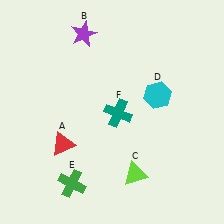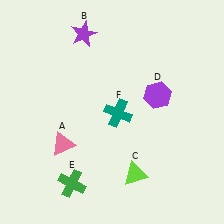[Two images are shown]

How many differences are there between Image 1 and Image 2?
There are 2 differences between the two images.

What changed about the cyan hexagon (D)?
In Image 1, D is cyan. In Image 2, it changed to purple.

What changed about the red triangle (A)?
In Image 1, A is red. In Image 2, it changed to pink.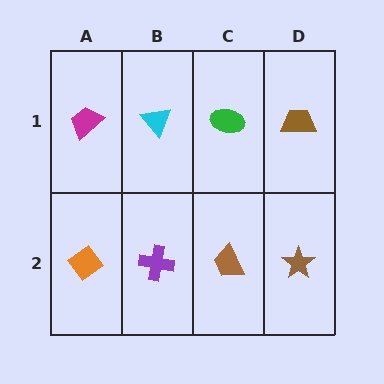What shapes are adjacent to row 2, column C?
A green ellipse (row 1, column C), a purple cross (row 2, column B), a brown star (row 2, column D).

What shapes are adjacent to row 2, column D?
A brown trapezoid (row 1, column D), a brown trapezoid (row 2, column C).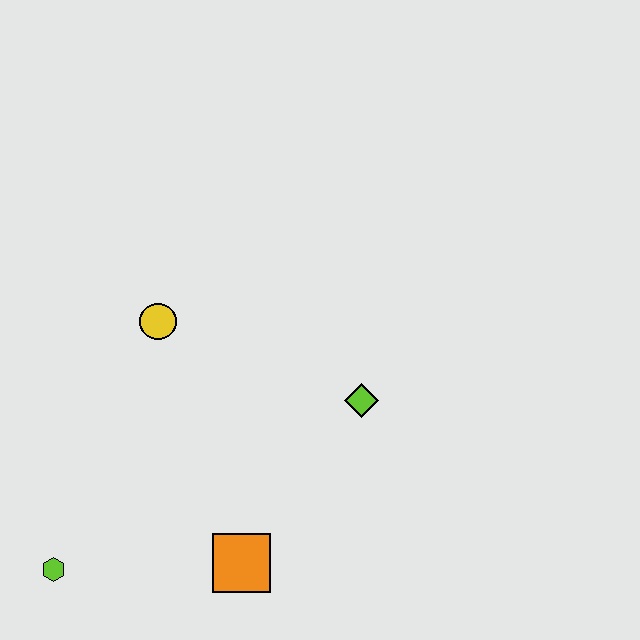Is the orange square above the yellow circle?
No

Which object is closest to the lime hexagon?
The orange square is closest to the lime hexagon.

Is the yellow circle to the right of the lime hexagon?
Yes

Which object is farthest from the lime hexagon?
The lime diamond is farthest from the lime hexagon.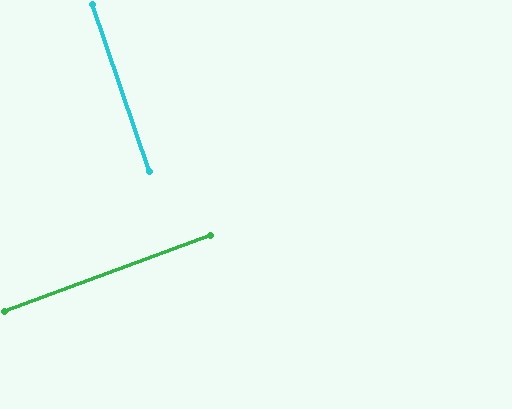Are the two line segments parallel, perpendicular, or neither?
Perpendicular — they meet at approximately 89°.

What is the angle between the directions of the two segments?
Approximately 89 degrees.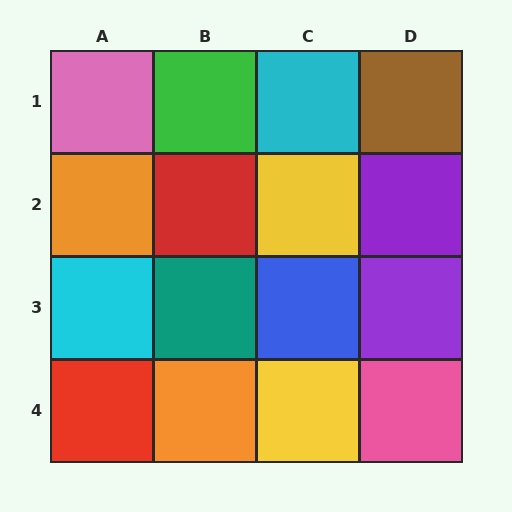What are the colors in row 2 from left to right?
Orange, red, yellow, purple.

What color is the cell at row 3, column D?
Purple.